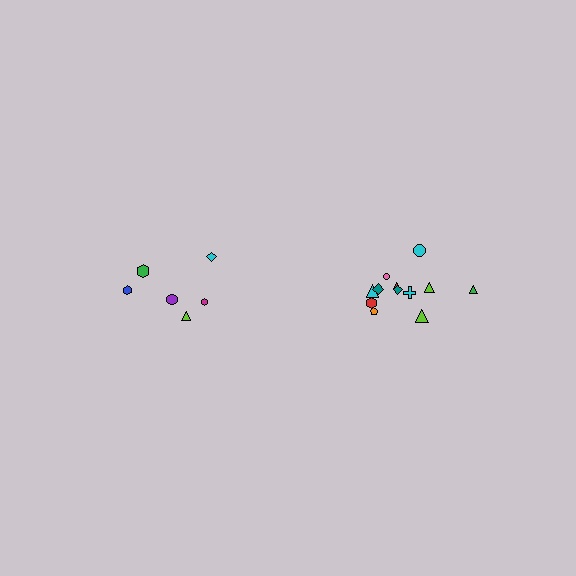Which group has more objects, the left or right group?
The right group.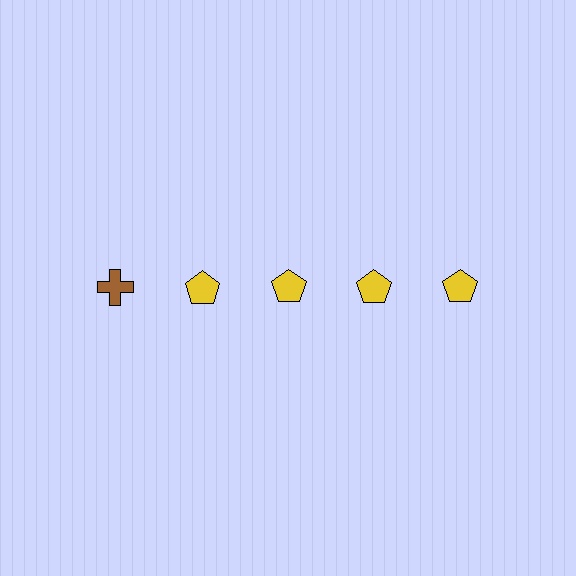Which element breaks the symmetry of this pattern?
The brown cross in the top row, leftmost column breaks the symmetry. All other shapes are yellow pentagons.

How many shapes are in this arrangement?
There are 5 shapes arranged in a grid pattern.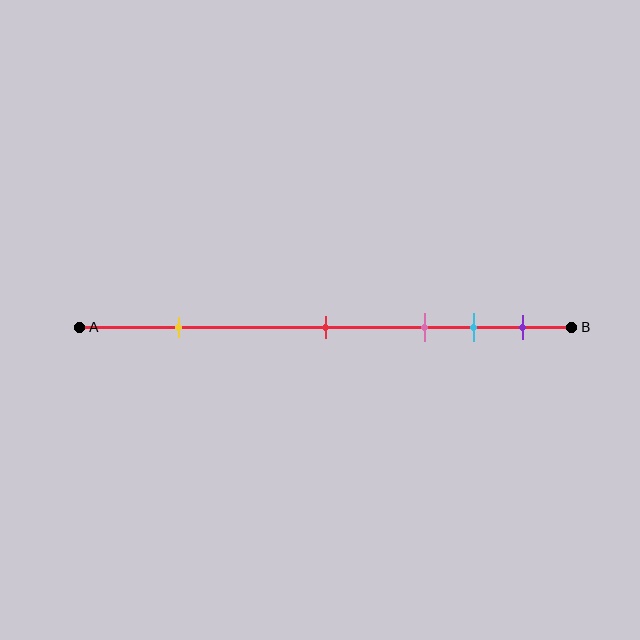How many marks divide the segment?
There are 5 marks dividing the segment.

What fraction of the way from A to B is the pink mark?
The pink mark is approximately 70% (0.7) of the way from A to B.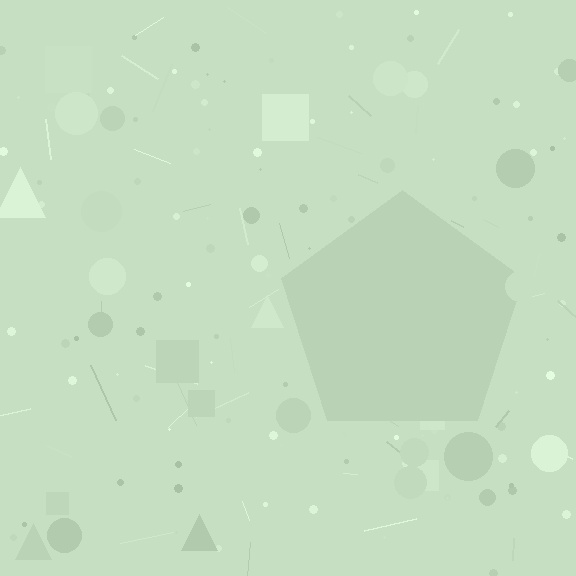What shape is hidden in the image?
A pentagon is hidden in the image.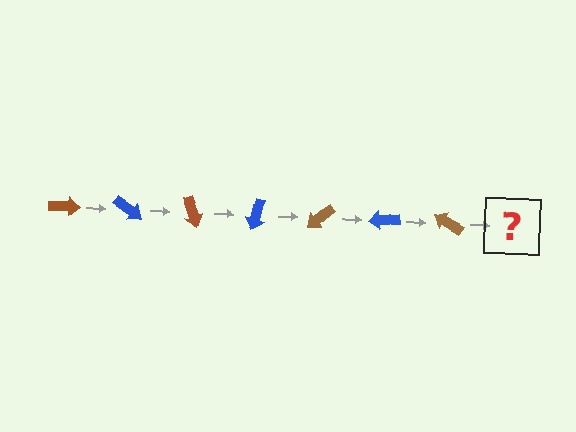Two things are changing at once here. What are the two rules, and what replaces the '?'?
The two rules are that it rotates 35 degrees each step and the color cycles through brown and blue. The '?' should be a blue arrow, rotated 245 degrees from the start.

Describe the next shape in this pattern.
It should be a blue arrow, rotated 245 degrees from the start.